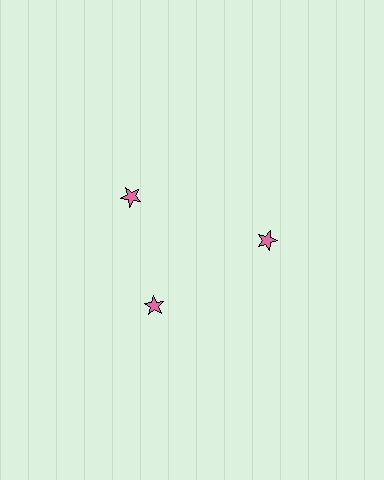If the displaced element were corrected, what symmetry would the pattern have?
It would have 3-fold rotational symmetry — the pattern would map onto itself every 120 degrees.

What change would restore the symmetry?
The symmetry would be restored by rotating it back into even spacing with its neighbors so that all 3 stars sit at equal angles and equal distance from the center.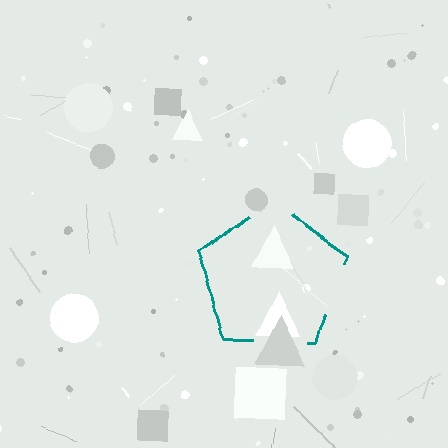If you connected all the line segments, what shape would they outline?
They would outline a pentagon.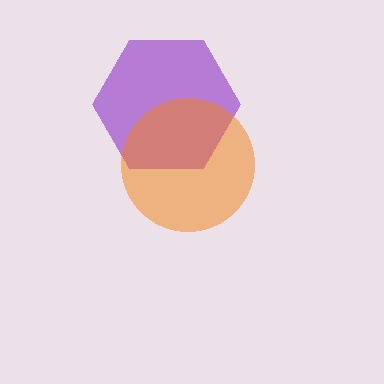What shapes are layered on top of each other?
The layered shapes are: a purple hexagon, an orange circle.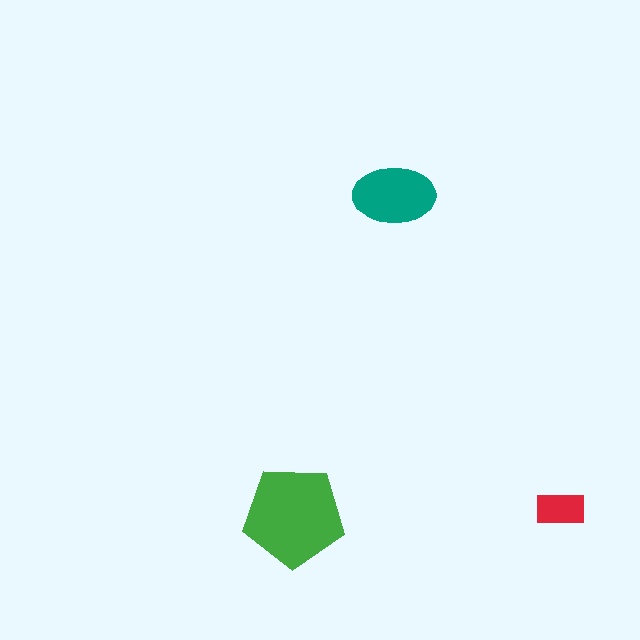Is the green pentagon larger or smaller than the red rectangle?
Larger.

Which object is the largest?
The green pentagon.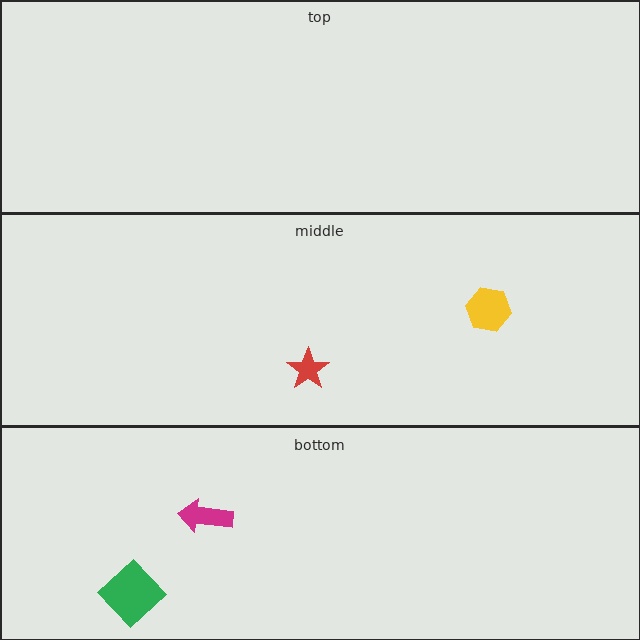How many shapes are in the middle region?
2.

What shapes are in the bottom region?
The green diamond, the magenta arrow.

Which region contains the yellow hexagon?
The middle region.